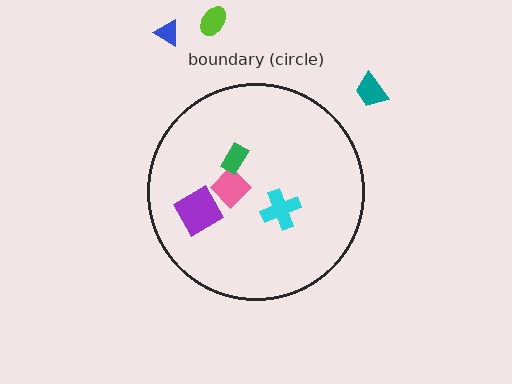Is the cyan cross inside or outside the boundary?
Inside.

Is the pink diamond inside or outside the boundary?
Inside.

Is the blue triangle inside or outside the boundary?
Outside.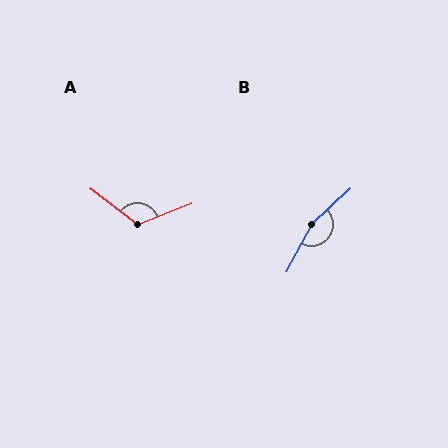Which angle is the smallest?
A, at approximately 121 degrees.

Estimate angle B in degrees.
Approximately 161 degrees.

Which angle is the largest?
B, at approximately 161 degrees.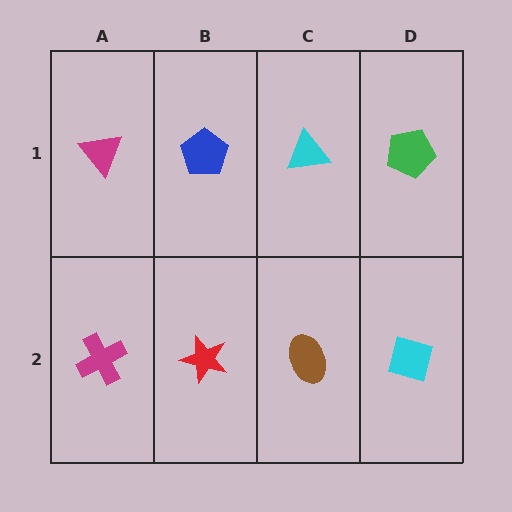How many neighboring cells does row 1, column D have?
2.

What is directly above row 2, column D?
A green pentagon.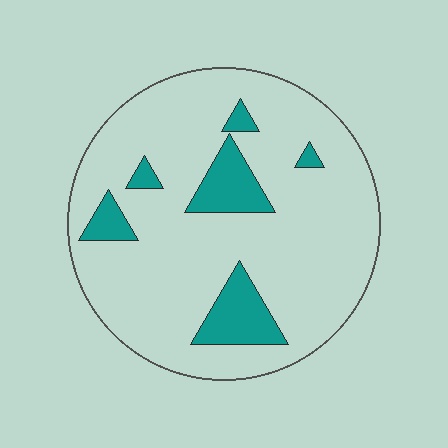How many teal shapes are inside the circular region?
6.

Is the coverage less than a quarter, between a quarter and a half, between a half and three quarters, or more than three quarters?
Less than a quarter.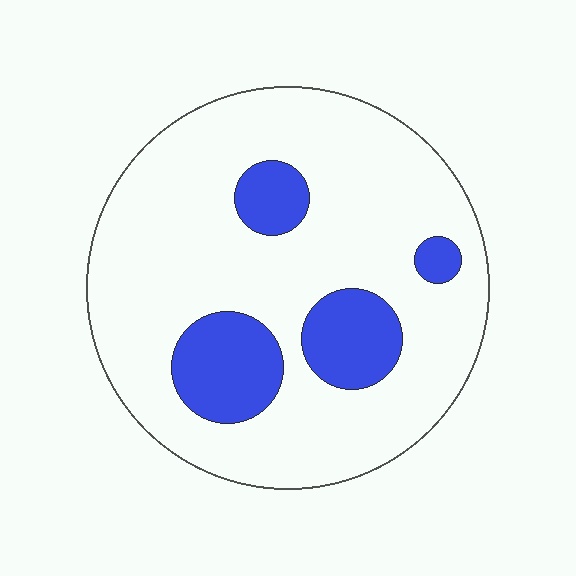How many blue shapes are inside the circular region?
4.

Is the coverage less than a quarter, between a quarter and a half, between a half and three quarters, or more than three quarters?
Less than a quarter.